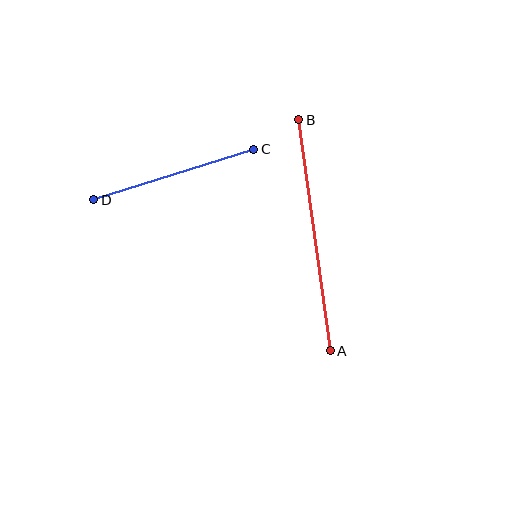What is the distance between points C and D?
The distance is approximately 168 pixels.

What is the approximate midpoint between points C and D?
The midpoint is at approximately (174, 175) pixels.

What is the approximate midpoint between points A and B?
The midpoint is at approximately (314, 235) pixels.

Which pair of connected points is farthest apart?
Points A and B are farthest apart.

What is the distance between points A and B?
The distance is approximately 233 pixels.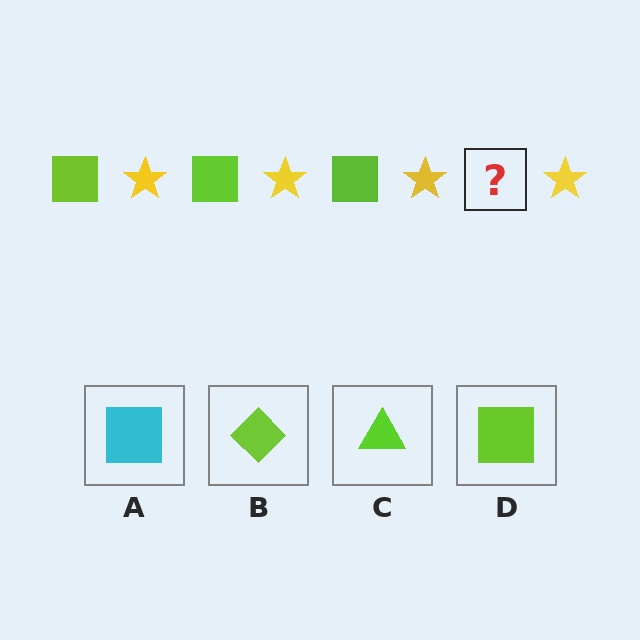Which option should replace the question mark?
Option D.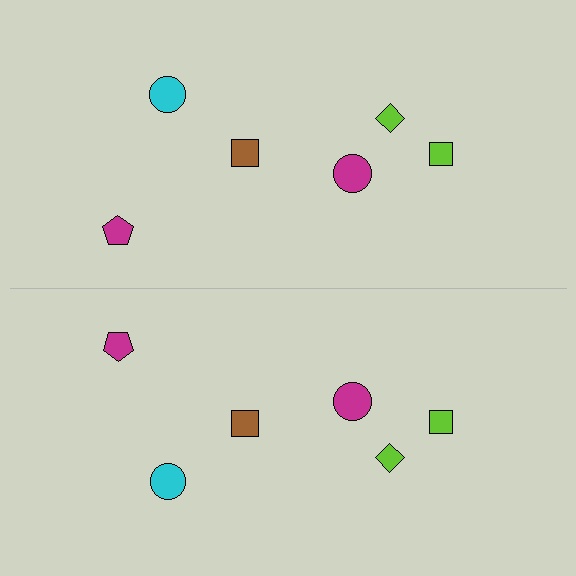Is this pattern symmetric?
Yes, this pattern has bilateral (reflection) symmetry.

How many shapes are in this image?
There are 12 shapes in this image.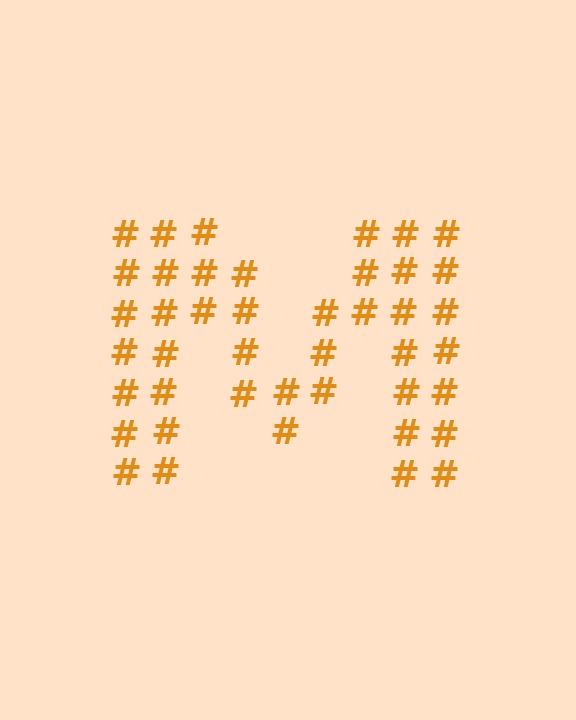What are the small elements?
The small elements are hash symbols.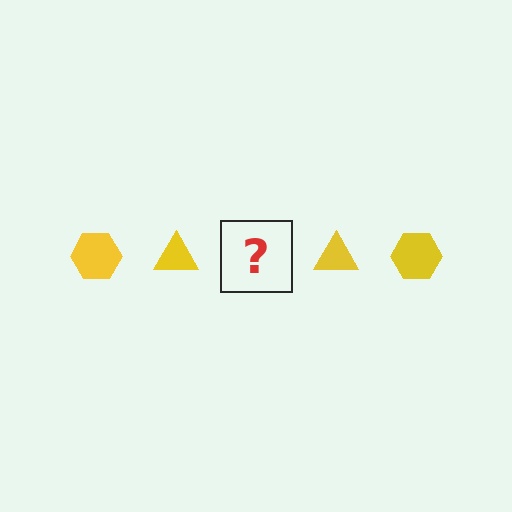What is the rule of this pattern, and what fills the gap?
The rule is that the pattern cycles through hexagon, triangle shapes in yellow. The gap should be filled with a yellow hexagon.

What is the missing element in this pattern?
The missing element is a yellow hexagon.